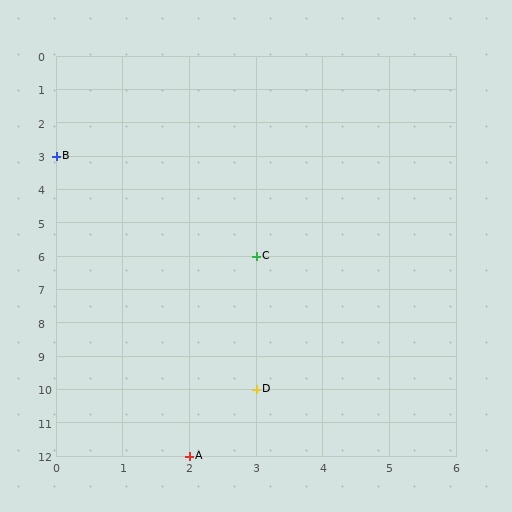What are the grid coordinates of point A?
Point A is at grid coordinates (2, 12).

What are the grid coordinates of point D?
Point D is at grid coordinates (3, 10).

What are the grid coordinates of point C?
Point C is at grid coordinates (3, 6).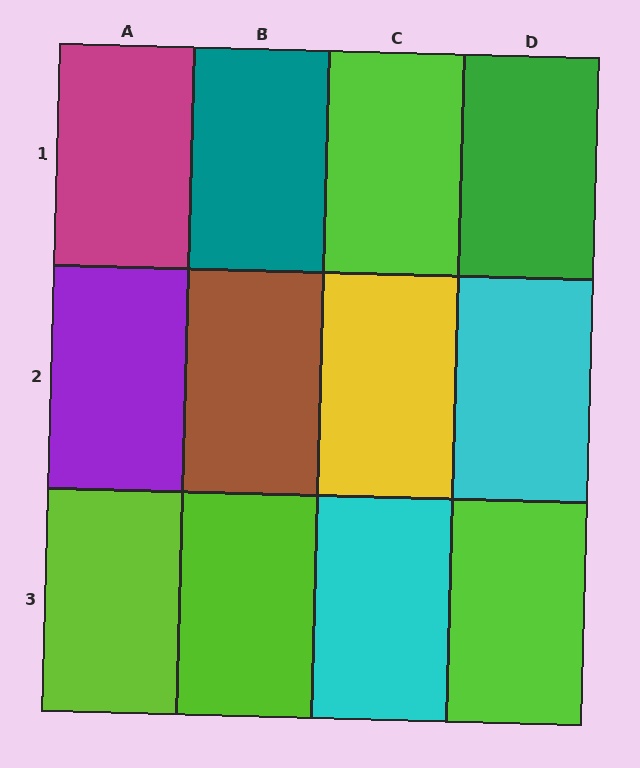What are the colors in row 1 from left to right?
Magenta, teal, lime, green.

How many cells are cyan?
2 cells are cyan.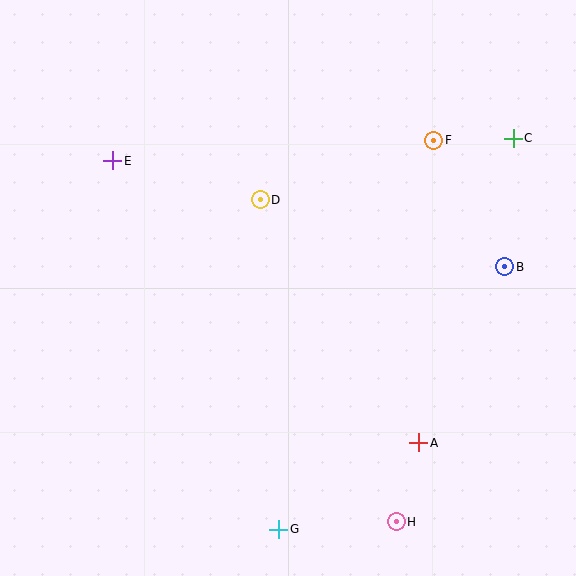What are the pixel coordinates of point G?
Point G is at (279, 529).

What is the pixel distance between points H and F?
The distance between H and F is 383 pixels.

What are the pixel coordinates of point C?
Point C is at (513, 138).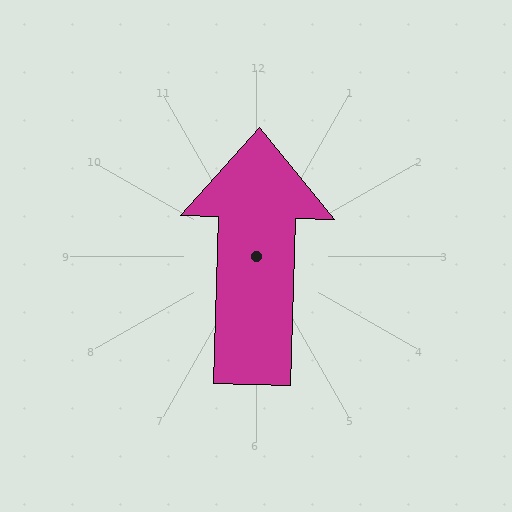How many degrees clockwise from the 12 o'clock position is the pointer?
Approximately 2 degrees.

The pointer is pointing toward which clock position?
Roughly 12 o'clock.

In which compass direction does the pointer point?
North.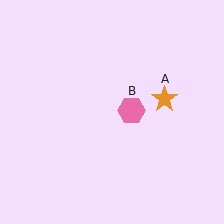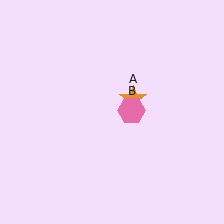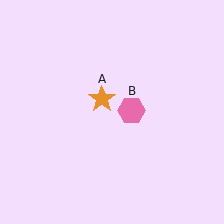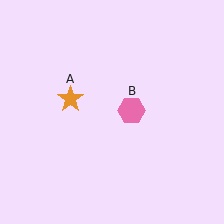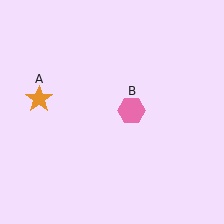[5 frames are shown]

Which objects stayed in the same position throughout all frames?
Pink hexagon (object B) remained stationary.